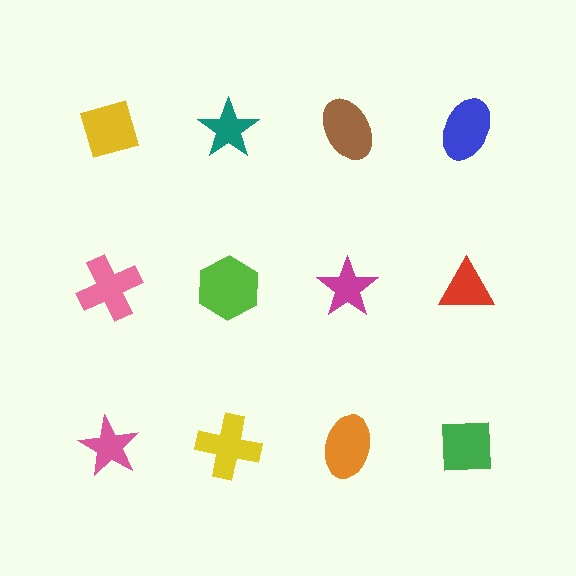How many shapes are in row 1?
4 shapes.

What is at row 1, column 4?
A blue ellipse.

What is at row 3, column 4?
A green square.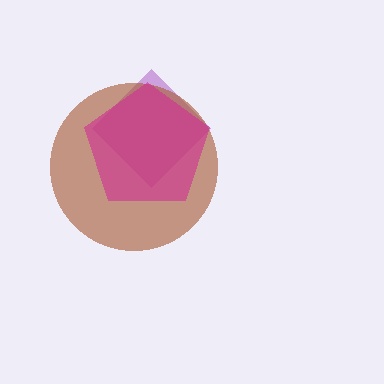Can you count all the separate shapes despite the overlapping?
Yes, there are 3 separate shapes.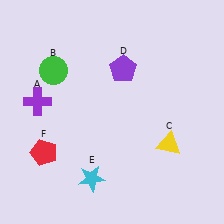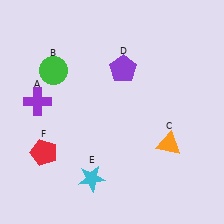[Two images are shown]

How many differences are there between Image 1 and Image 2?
There is 1 difference between the two images.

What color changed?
The triangle (C) changed from yellow in Image 1 to orange in Image 2.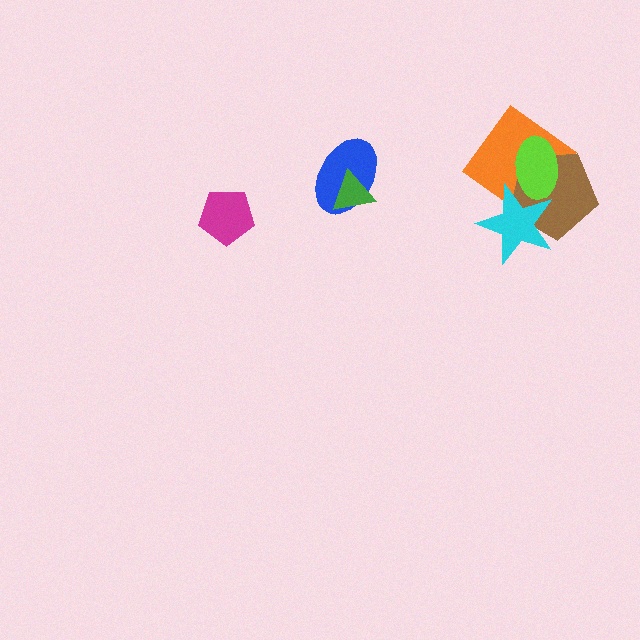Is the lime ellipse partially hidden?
Yes, it is partially covered by another shape.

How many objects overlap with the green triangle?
1 object overlaps with the green triangle.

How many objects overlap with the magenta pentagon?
0 objects overlap with the magenta pentagon.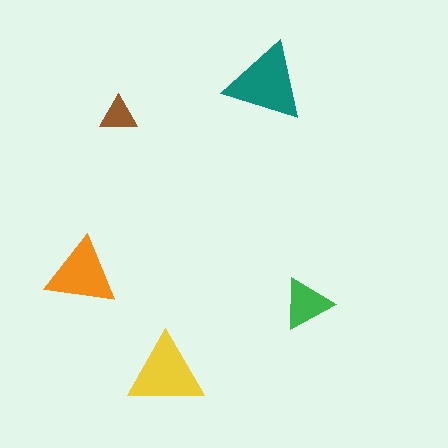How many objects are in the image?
There are 5 objects in the image.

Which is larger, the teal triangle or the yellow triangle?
The teal one.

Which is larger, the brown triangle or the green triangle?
The green one.